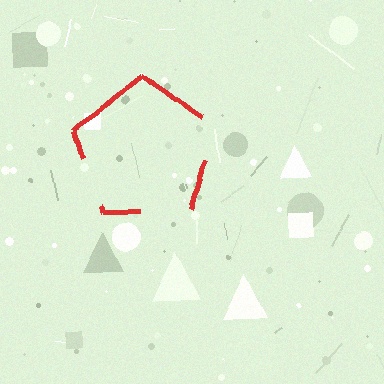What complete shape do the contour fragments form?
The contour fragments form a pentagon.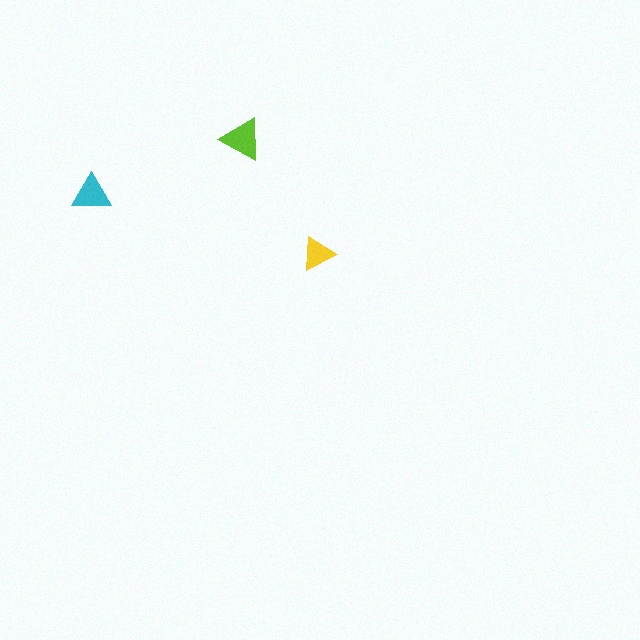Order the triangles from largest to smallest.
the lime one, the cyan one, the yellow one.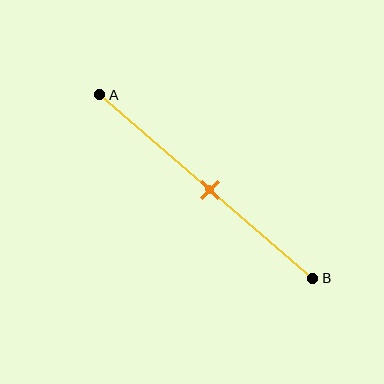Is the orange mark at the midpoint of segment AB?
Yes, the mark is approximately at the midpoint.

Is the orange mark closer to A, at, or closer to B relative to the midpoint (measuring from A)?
The orange mark is approximately at the midpoint of segment AB.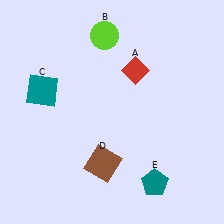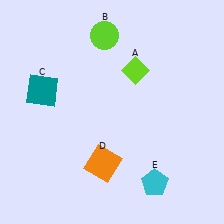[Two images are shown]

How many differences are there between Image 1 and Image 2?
There are 3 differences between the two images.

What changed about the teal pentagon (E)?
In Image 1, E is teal. In Image 2, it changed to cyan.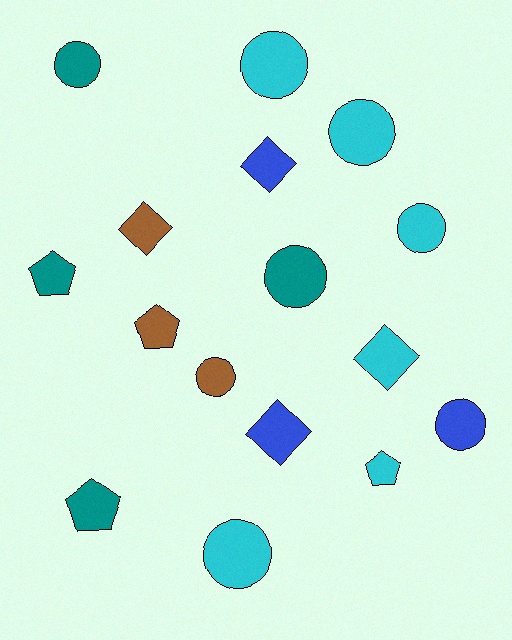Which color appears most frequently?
Cyan, with 6 objects.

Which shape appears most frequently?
Circle, with 8 objects.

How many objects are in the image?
There are 16 objects.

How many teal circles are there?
There are 2 teal circles.